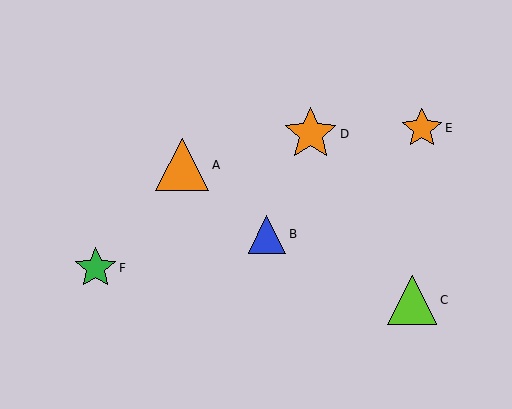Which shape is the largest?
The orange star (labeled D) is the largest.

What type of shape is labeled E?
Shape E is an orange star.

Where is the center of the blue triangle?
The center of the blue triangle is at (267, 234).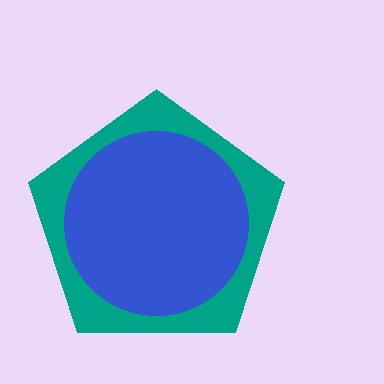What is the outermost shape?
The teal pentagon.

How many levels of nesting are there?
2.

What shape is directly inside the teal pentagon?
The blue circle.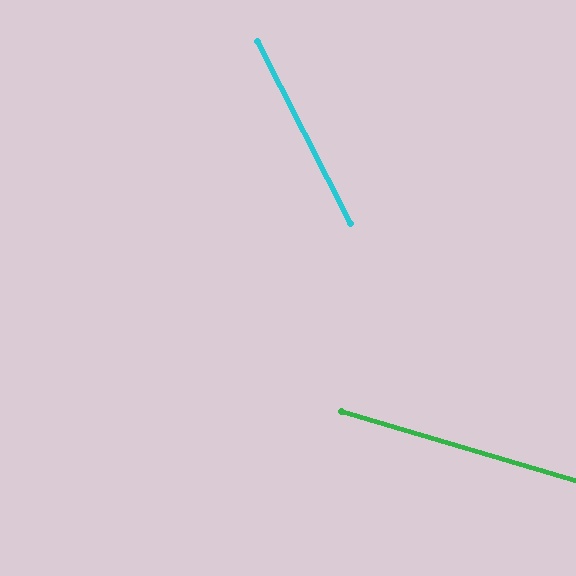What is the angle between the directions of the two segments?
Approximately 46 degrees.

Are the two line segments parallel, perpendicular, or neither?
Neither parallel nor perpendicular — they differ by about 46°.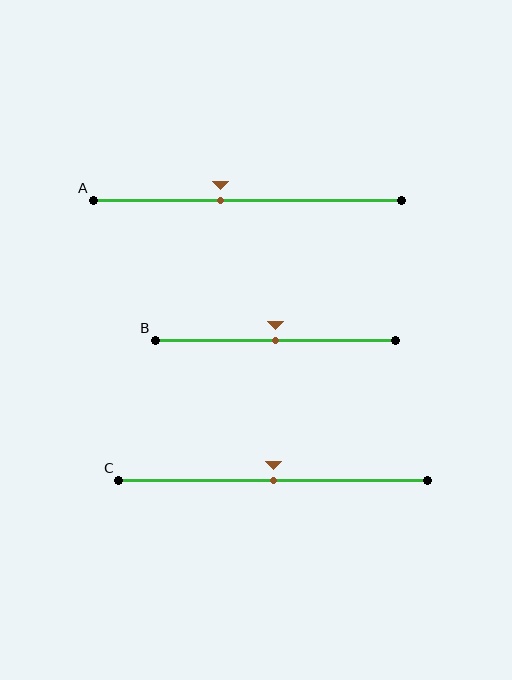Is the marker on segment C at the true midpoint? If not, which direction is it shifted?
Yes, the marker on segment C is at the true midpoint.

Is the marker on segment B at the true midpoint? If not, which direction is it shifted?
Yes, the marker on segment B is at the true midpoint.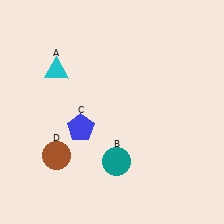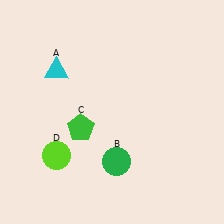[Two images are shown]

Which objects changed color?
B changed from teal to green. C changed from blue to green. D changed from brown to lime.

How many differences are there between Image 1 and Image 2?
There are 3 differences between the two images.